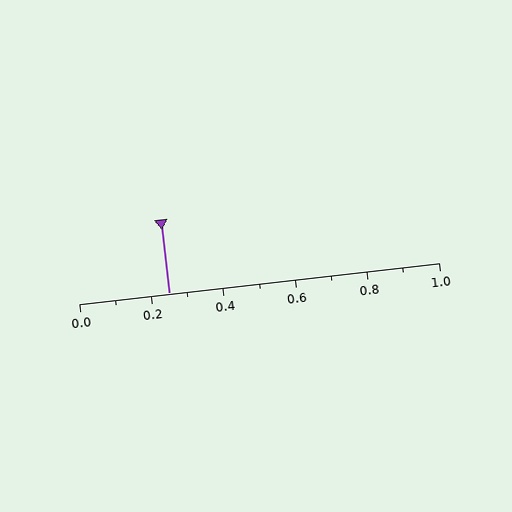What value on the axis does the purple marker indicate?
The marker indicates approximately 0.25.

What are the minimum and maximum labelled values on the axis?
The axis runs from 0.0 to 1.0.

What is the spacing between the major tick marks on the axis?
The major ticks are spaced 0.2 apart.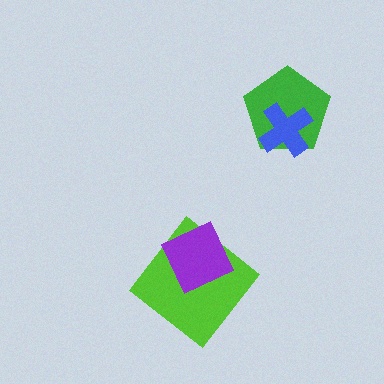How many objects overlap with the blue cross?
1 object overlaps with the blue cross.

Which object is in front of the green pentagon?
The blue cross is in front of the green pentagon.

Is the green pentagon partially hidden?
Yes, it is partially covered by another shape.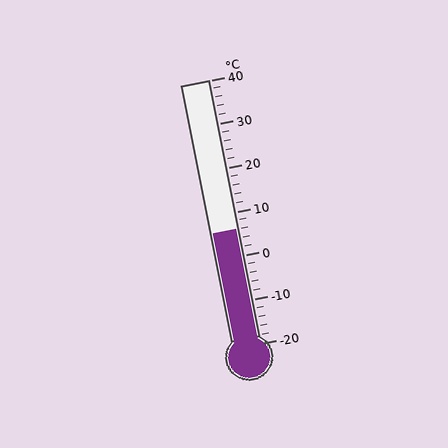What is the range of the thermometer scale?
The thermometer scale ranges from -20°C to 40°C.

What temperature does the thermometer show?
The thermometer shows approximately 6°C.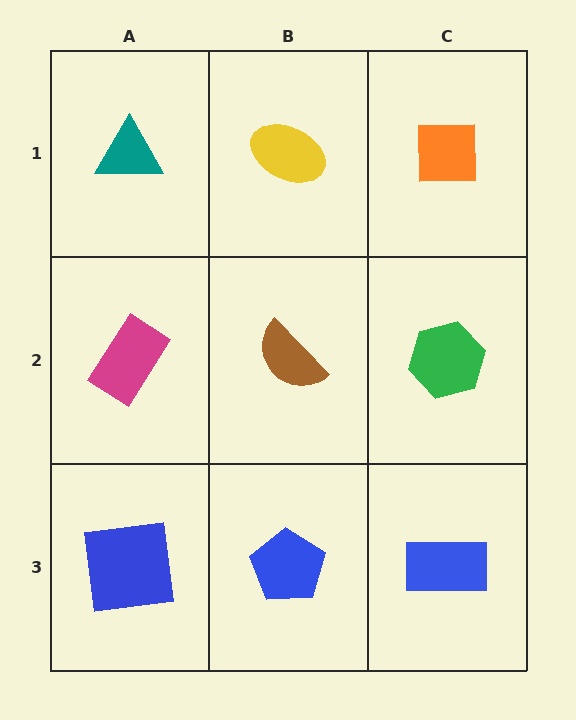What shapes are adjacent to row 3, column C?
A green hexagon (row 2, column C), a blue pentagon (row 3, column B).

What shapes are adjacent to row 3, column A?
A magenta rectangle (row 2, column A), a blue pentagon (row 3, column B).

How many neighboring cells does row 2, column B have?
4.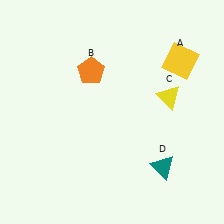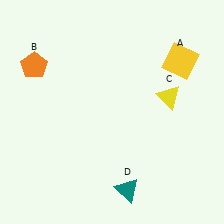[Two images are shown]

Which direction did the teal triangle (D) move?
The teal triangle (D) moved left.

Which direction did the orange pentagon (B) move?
The orange pentagon (B) moved left.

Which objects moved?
The objects that moved are: the orange pentagon (B), the teal triangle (D).